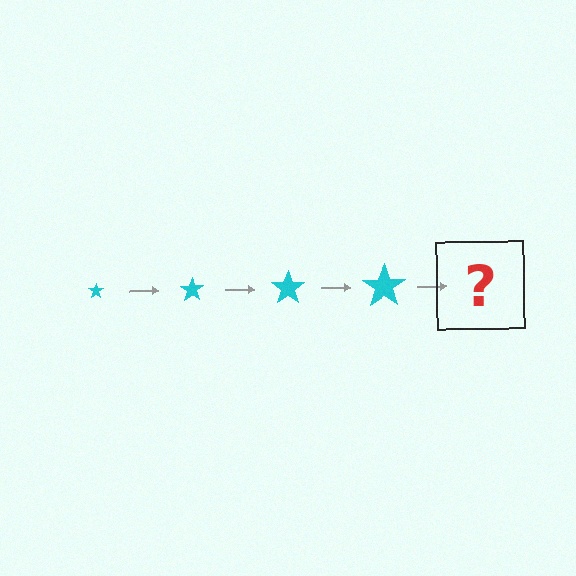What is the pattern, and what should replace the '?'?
The pattern is that the star gets progressively larger each step. The '?' should be a cyan star, larger than the previous one.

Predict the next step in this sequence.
The next step is a cyan star, larger than the previous one.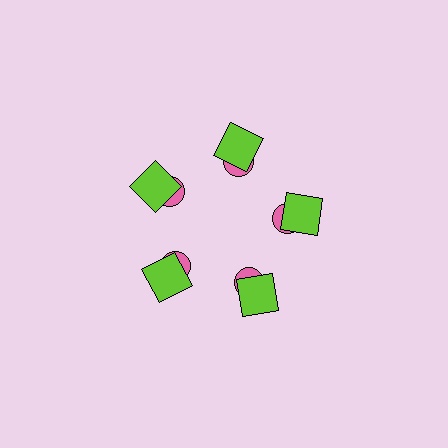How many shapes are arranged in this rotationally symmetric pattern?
There are 10 shapes, arranged in 5 groups of 2.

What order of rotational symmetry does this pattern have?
This pattern has 5-fold rotational symmetry.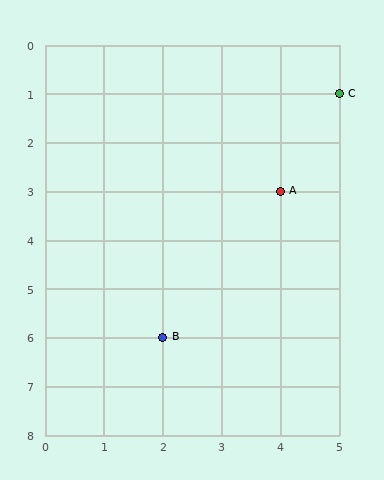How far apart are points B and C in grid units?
Points B and C are 3 columns and 5 rows apart (about 5.8 grid units diagonally).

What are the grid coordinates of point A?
Point A is at grid coordinates (4, 3).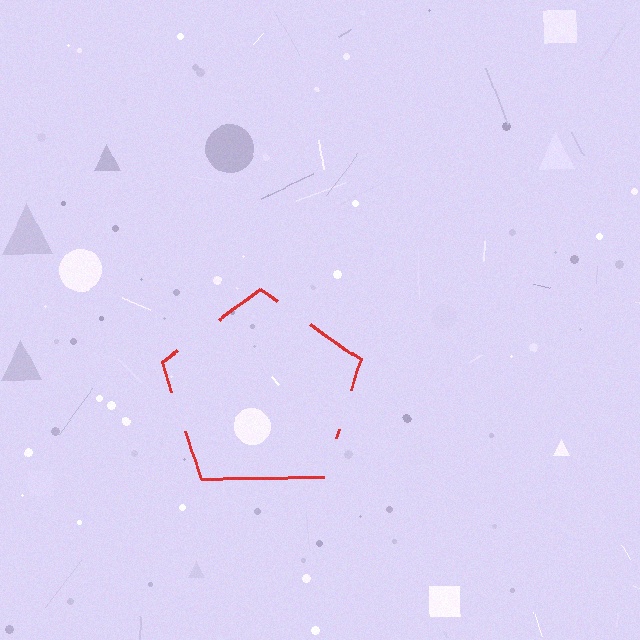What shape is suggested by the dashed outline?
The dashed outline suggests a pentagon.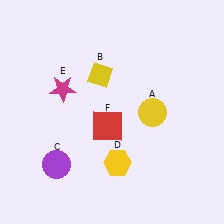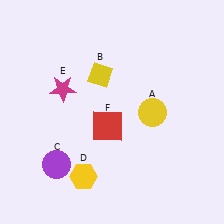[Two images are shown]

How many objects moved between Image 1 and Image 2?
1 object moved between the two images.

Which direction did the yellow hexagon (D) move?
The yellow hexagon (D) moved left.